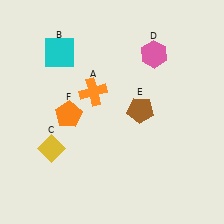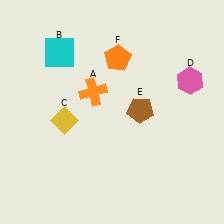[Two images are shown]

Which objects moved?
The objects that moved are: the yellow diamond (C), the pink hexagon (D), the orange pentagon (F).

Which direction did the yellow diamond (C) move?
The yellow diamond (C) moved up.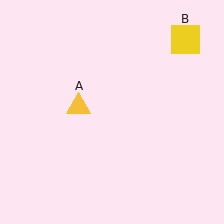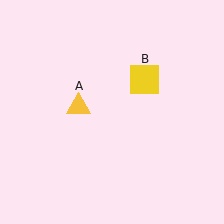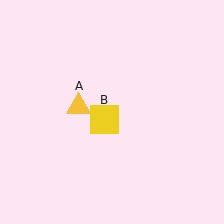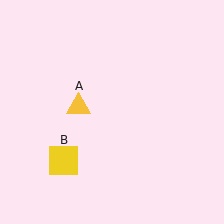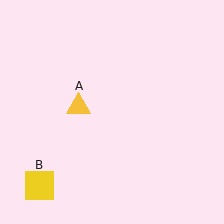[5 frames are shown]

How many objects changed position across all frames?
1 object changed position: yellow square (object B).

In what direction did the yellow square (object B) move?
The yellow square (object B) moved down and to the left.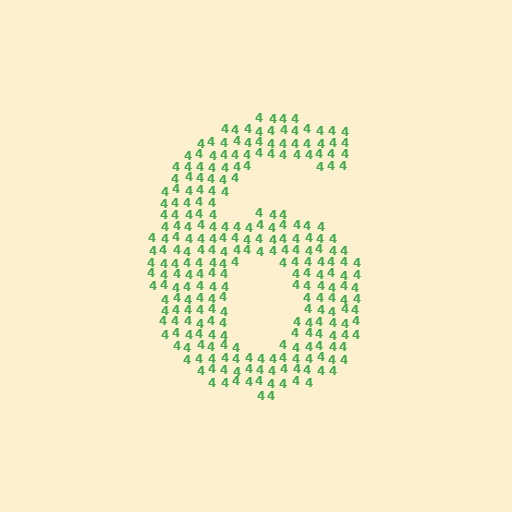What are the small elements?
The small elements are digit 4's.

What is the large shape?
The large shape is the digit 6.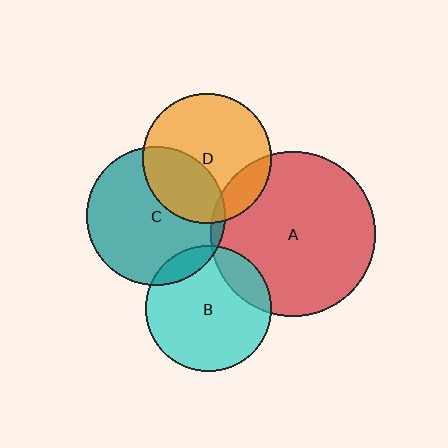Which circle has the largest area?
Circle A (red).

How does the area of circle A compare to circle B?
Approximately 1.7 times.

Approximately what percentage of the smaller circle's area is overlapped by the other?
Approximately 15%.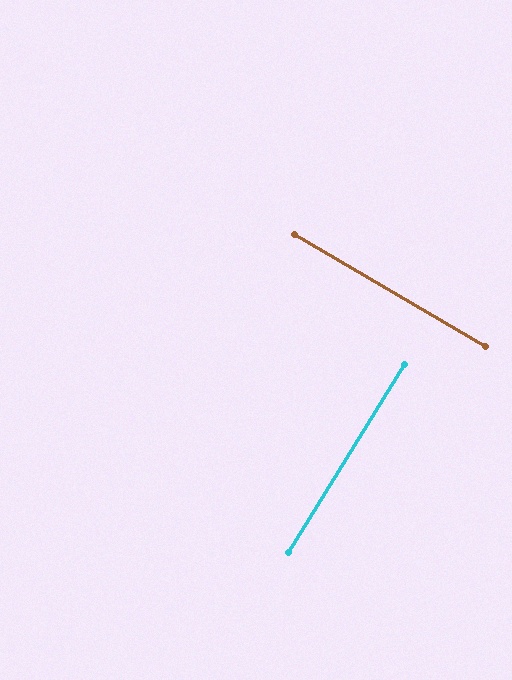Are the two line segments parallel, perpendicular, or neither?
Perpendicular — they meet at approximately 89°.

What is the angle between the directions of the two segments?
Approximately 89 degrees.